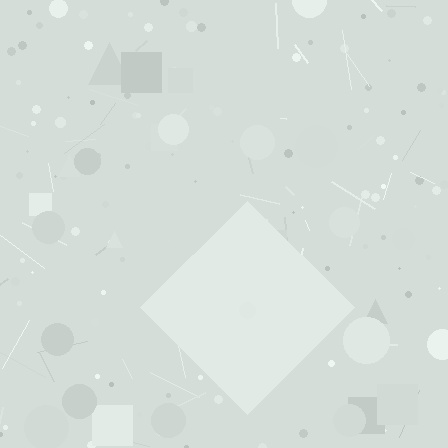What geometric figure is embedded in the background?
A diamond is embedded in the background.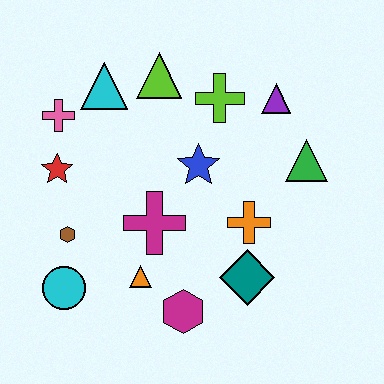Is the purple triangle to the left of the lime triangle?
No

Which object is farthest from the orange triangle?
The purple triangle is farthest from the orange triangle.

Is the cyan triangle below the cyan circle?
No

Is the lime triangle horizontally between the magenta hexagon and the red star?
Yes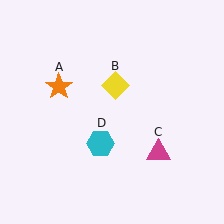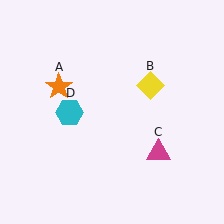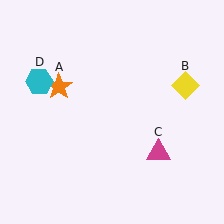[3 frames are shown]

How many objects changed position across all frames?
2 objects changed position: yellow diamond (object B), cyan hexagon (object D).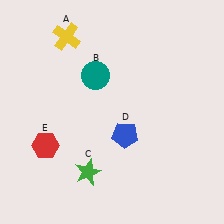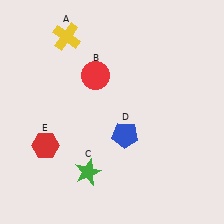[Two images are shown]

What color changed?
The circle (B) changed from teal in Image 1 to red in Image 2.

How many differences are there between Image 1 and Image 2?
There is 1 difference between the two images.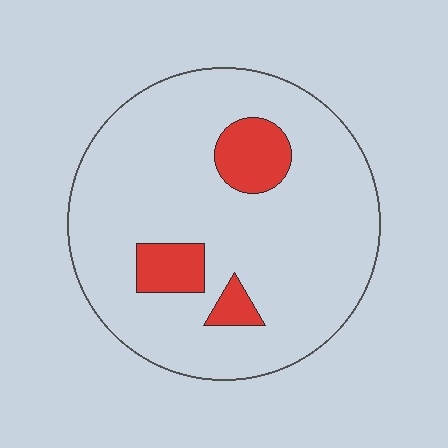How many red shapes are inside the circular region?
3.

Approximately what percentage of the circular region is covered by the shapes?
Approximately 15%.